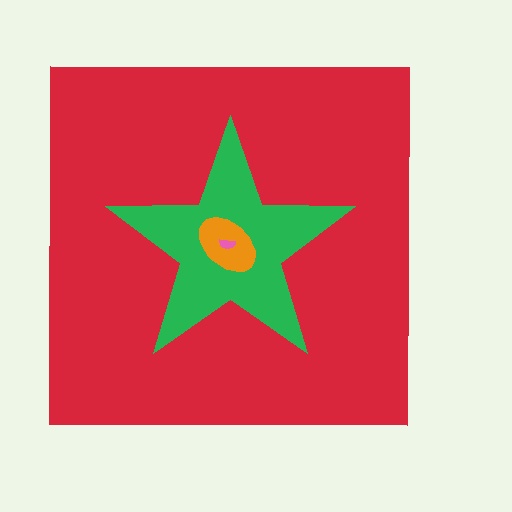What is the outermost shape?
The red square.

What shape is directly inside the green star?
The orange ellipse.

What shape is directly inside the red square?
The green star.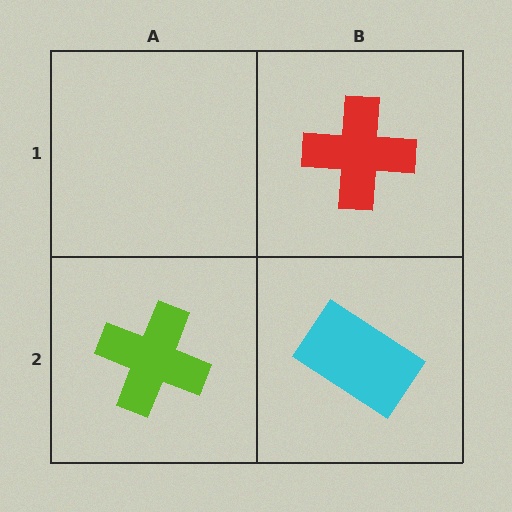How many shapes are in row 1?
1 shape.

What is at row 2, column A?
A lime cross.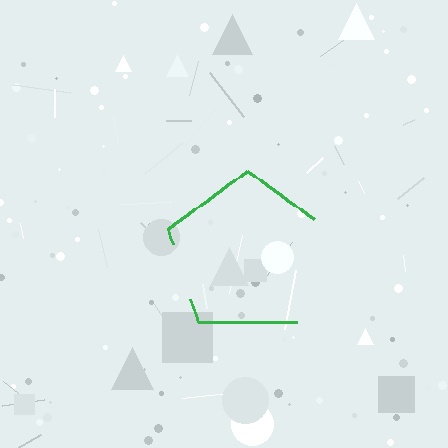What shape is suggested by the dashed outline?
The dashed outline suggests a pentagon.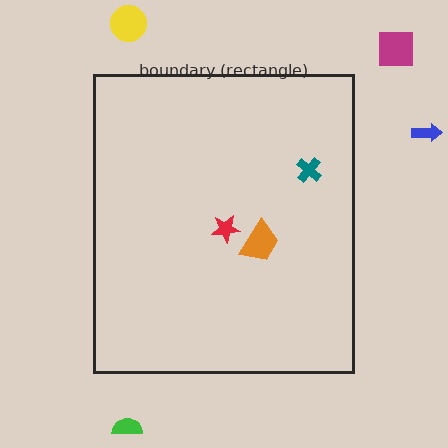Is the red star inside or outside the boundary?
Inside.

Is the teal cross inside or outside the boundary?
Inside.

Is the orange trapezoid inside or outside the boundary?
Inside.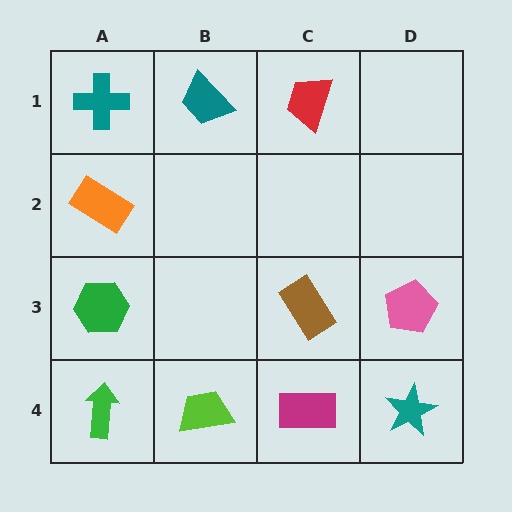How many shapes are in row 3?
3 shapes.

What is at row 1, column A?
A teal cross.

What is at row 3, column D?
A pink pentagon.